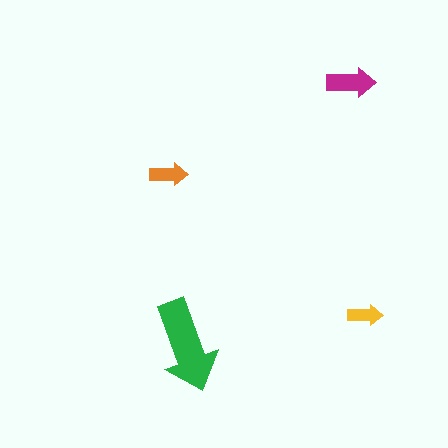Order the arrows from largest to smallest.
the green one, the magenta one, the orange one, the yellow one.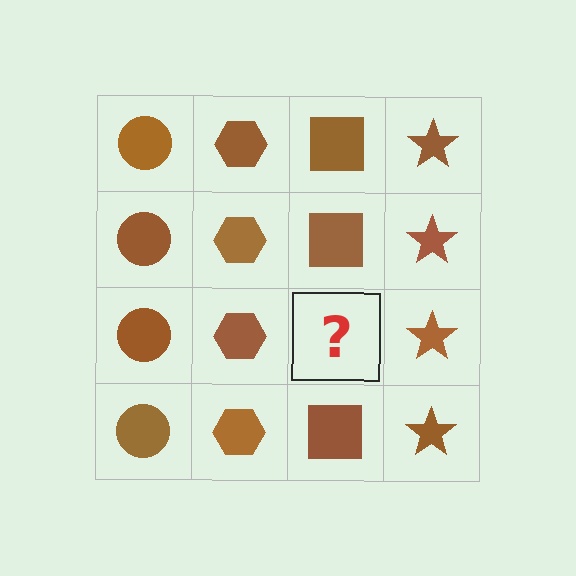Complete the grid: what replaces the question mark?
The question mark should be replaced with a brown square.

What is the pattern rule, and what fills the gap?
The rule is that each column has a consistent shape. The gap should be filled with a brown square.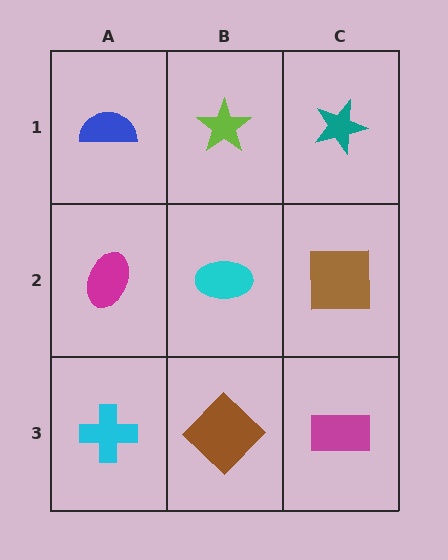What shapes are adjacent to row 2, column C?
A teal star (row 1, column C), a magenta rectangle (row 3, column C), a cyan ellipse (row 2, column B).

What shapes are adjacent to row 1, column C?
A brown square (row 2, column C), a lime star (row 1, column B).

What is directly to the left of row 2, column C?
A cyan ellipse.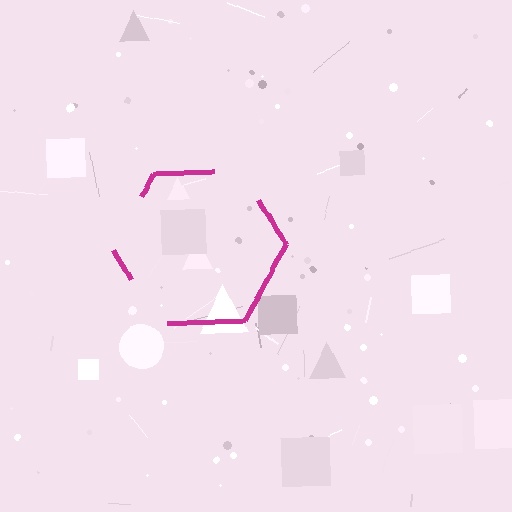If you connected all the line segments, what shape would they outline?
They would outline a hexagon.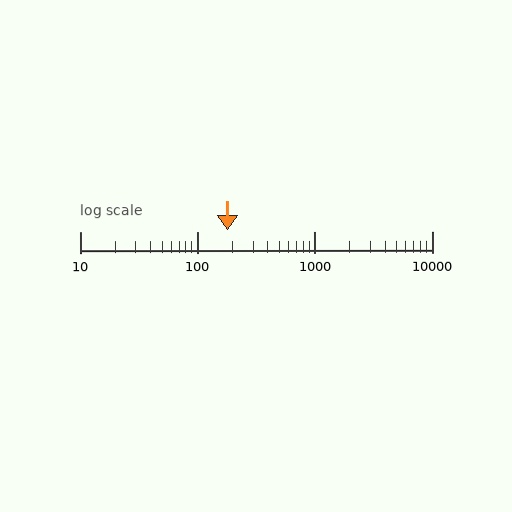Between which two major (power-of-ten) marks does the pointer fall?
The pointer is between 100 and 1000.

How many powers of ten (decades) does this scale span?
The scale spans 3 decades, from 10 to 10000.